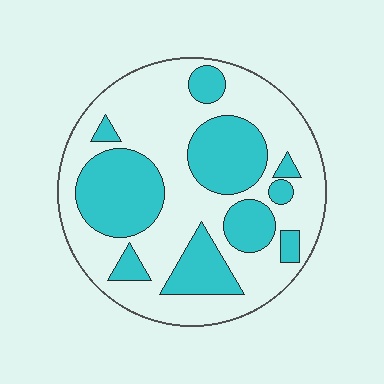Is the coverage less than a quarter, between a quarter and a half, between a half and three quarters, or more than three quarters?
Between a quarter and a half.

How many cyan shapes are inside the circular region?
10.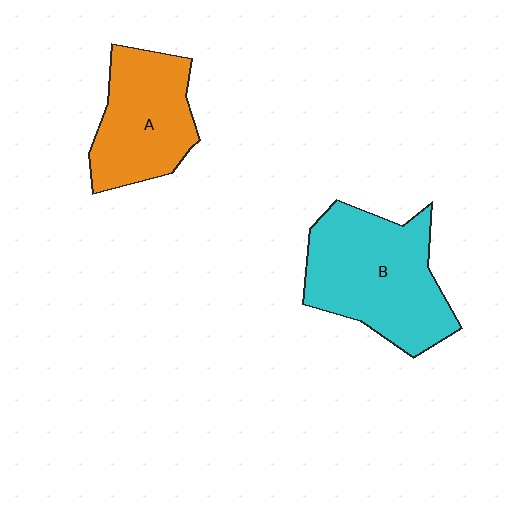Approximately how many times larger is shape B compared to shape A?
Approximately 1.3 times.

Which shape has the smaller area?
Shape A (orange).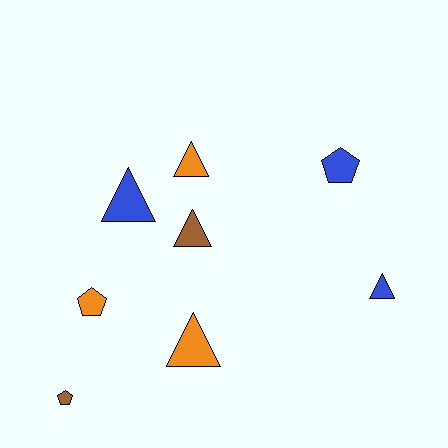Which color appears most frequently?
Blue, with 3 objects.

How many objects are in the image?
There are 8 objects.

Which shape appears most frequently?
Triangle, with 5 objects.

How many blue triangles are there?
There are 2 blue triangles.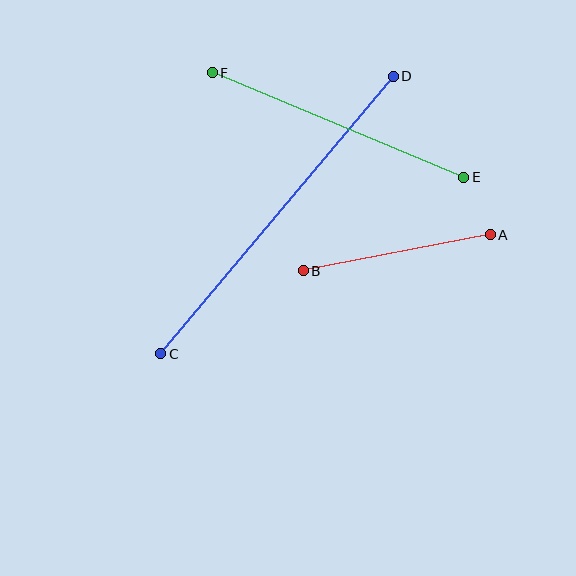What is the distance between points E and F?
The distance is approximately 272 pixels.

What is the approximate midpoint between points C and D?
The midpoint is at approximately (277, 215) pixels.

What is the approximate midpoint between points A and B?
The midpoint is at approximately (397, 253) pixels.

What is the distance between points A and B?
The distance is approximately 190 pixels.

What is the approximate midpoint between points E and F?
The midpoint is at approximately (338, 125) pixels.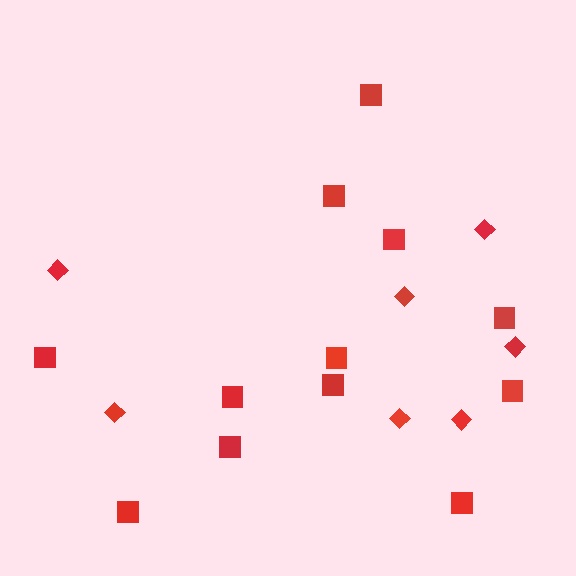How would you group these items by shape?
There are 2 groups: one group of squares (12) and one group of diamonds (7).